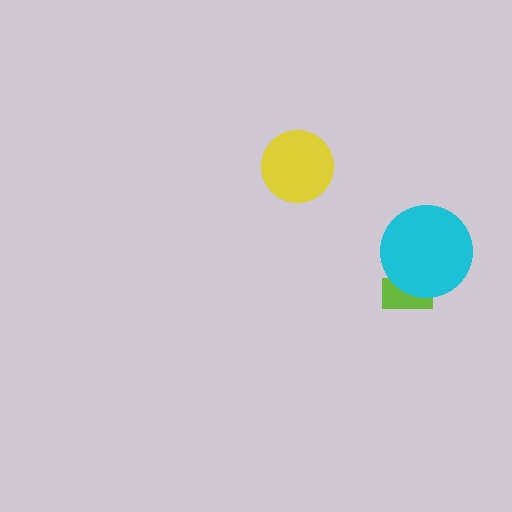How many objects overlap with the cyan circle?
1 object overlaps with the cyan circle.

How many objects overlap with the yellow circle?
0 objects overlap with the yellow circle.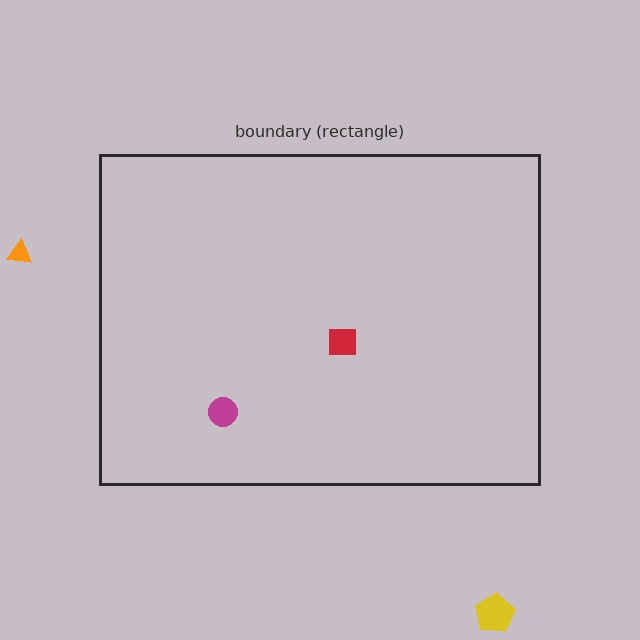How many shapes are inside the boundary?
2 inside, 2 outside.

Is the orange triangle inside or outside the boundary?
Outside.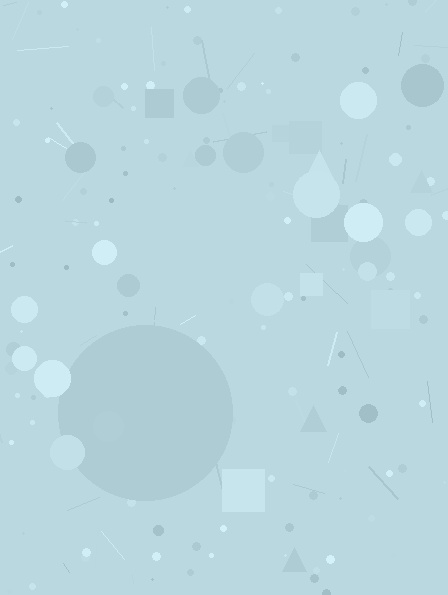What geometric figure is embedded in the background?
A circle is embedded in the background.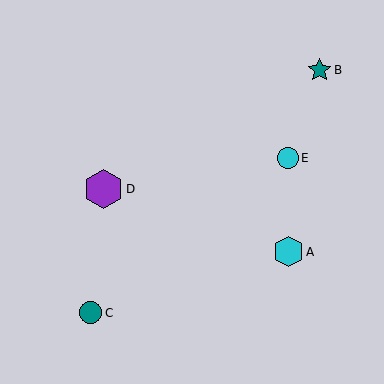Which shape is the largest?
The purple hexagon (labeled D) is the largest.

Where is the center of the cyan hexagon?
The center of the cyan hexagon is at (288, 252).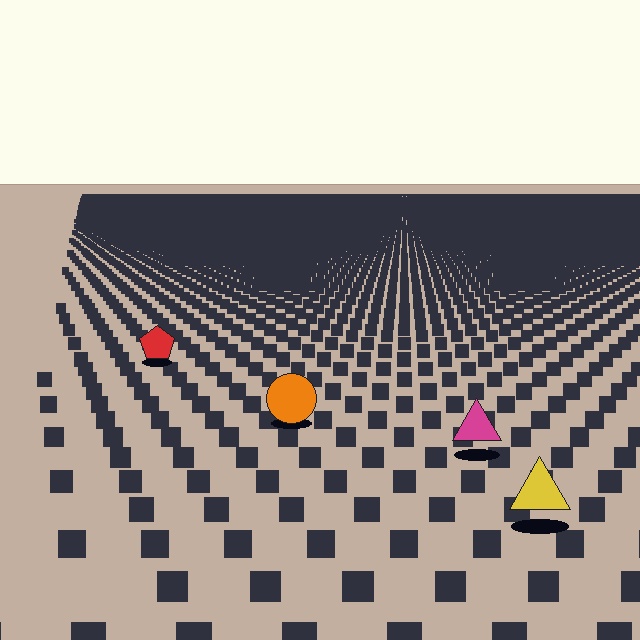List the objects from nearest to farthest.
From nearest to farthest: the yellow triangle, the magenta triangle, the orange circle, the red pentagon.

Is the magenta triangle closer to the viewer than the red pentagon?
Yes. The magenta triangle is closer — you can tell from the texture gradient: the ground texture is coarser near it.